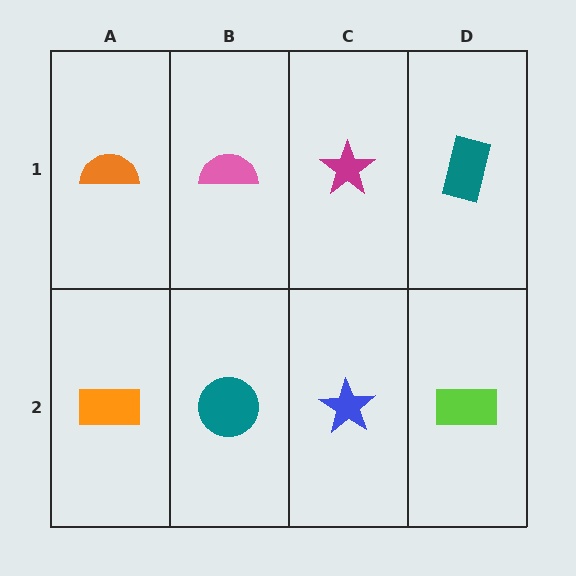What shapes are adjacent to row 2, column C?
A magenta star (row 1, column C), a teal circle (row 2, column B), a lime rectangle (row 2, column D).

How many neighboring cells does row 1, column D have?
2.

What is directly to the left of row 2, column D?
A blue star.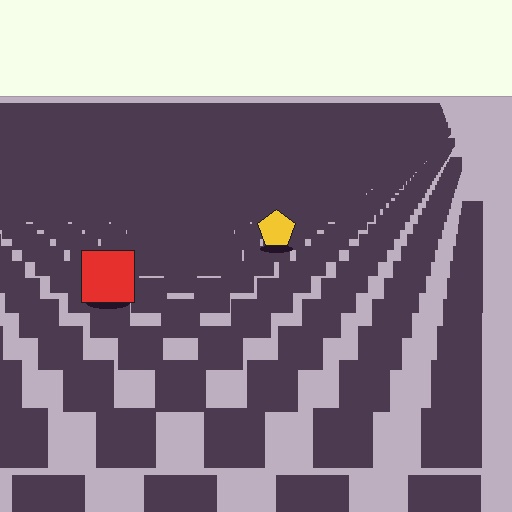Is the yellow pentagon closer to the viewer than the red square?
No. The red square is closer — you can tell from the texture gradient: the ground texture is coarser near it.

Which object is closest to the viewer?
The red square is closest. The texture marks near it are larger and more spread out.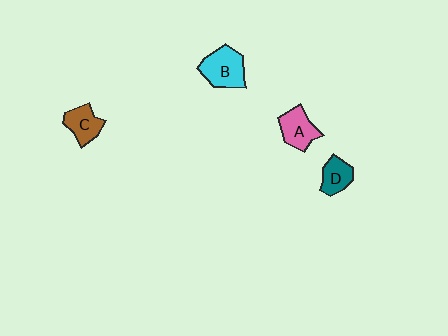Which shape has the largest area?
Shape B (cyan).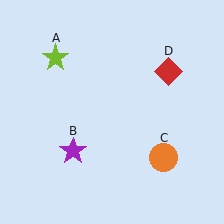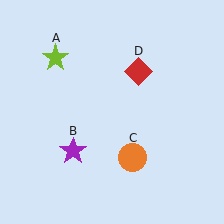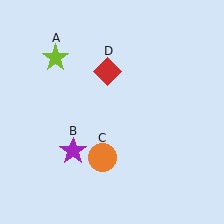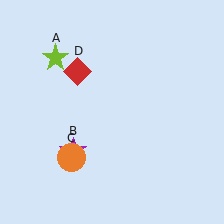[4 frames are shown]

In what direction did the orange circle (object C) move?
The orange circle (object C) moved left.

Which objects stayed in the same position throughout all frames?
Lime star (object A) and purple star (object B) remained stationary.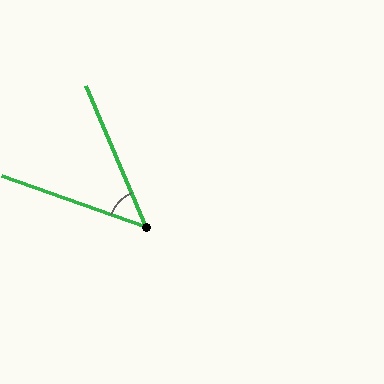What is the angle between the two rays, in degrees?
Approximately 48 degrees.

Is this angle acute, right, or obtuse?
It is acute.